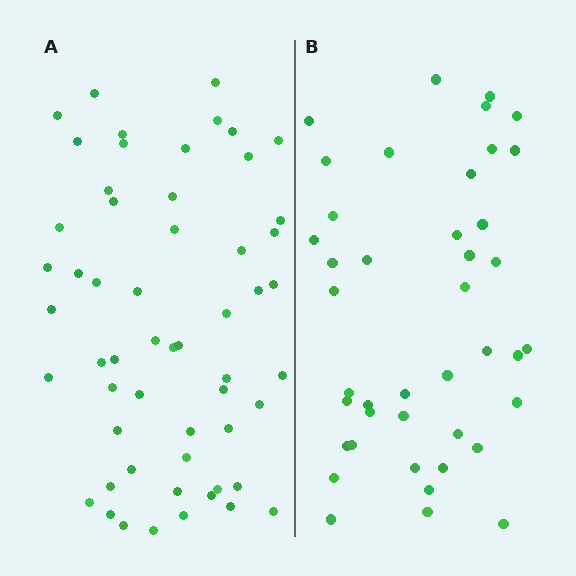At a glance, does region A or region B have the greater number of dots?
Region A (the left region) has more dots.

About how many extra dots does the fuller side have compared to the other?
Region A has approximately 15 more dots than region B.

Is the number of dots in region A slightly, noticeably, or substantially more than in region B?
Region A has noticeably more, but not dramatically so. The ratio is roughly 1.3 to 1.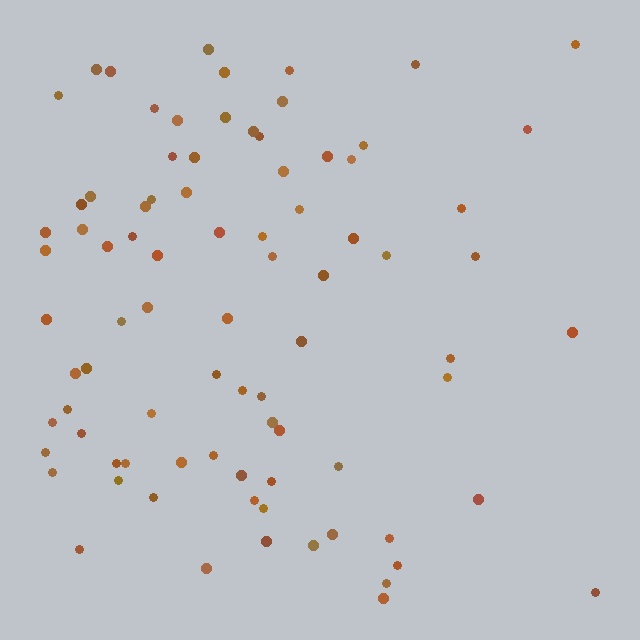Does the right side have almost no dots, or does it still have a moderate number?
Still a moderate number, just noticeably fewer than the left.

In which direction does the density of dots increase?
From right to left, with the left side densest.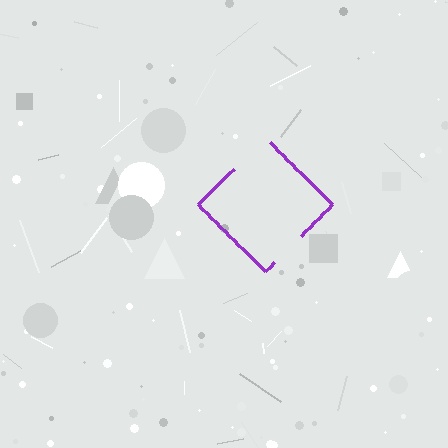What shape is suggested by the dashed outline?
The dashed outline suggests a diamond.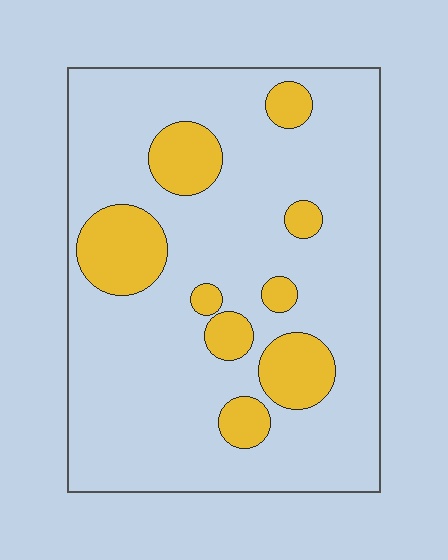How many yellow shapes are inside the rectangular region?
9.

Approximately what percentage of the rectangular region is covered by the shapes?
Approximately 20%.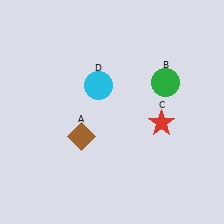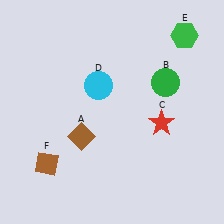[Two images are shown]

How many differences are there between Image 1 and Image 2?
There are 2 differences between the two images.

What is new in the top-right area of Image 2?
A green hexagon (E) was added in the top-right area of Image 2.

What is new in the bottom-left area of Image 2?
A brown diamond (F) was added in the bottom-left area of Image 2.